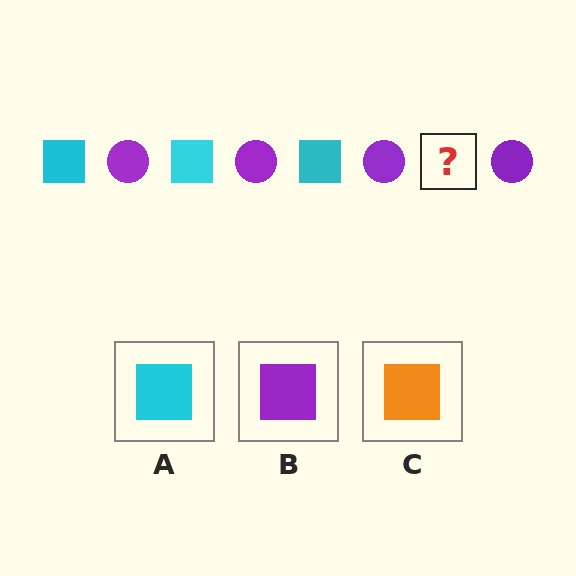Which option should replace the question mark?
Option A.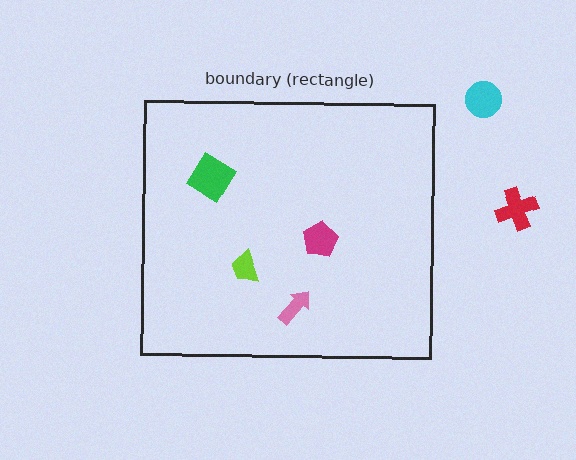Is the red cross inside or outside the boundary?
Outside.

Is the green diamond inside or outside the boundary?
Inside.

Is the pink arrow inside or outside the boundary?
Inside.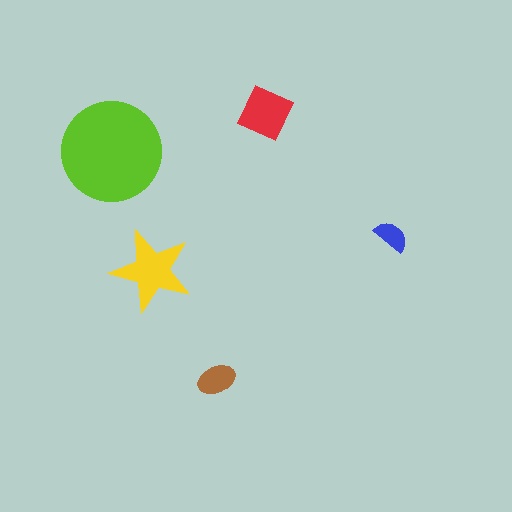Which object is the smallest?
The blue semicircle.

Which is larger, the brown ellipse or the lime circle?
The lime circle.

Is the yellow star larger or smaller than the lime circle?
Smaller.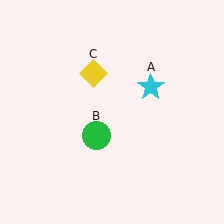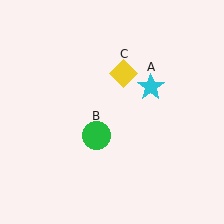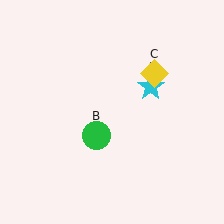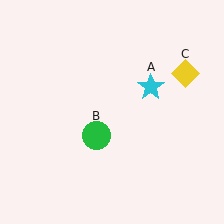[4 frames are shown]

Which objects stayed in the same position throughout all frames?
Cyan star (object A) and green circle (object B) remained stationary.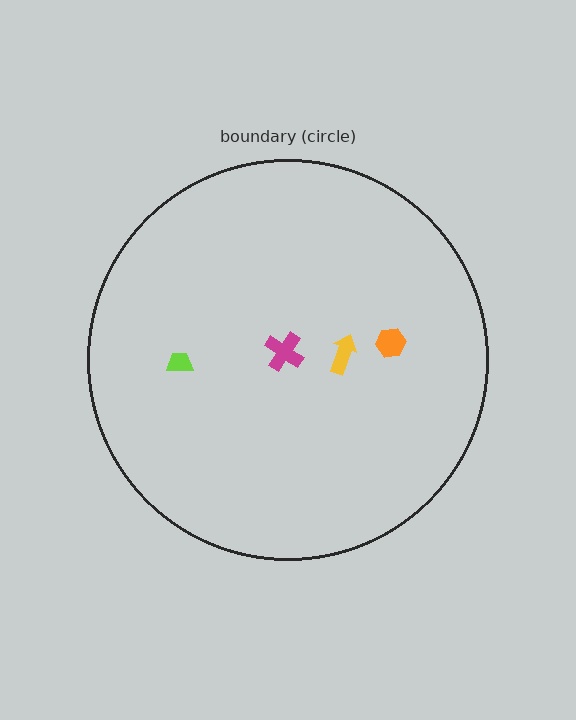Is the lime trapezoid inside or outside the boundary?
Inside.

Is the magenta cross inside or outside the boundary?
Inside.